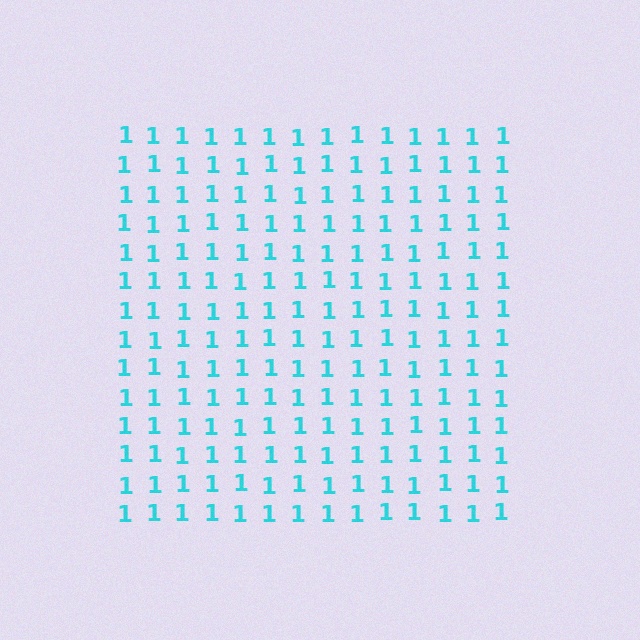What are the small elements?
The small elements are digit 1's.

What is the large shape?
The large shape is a square.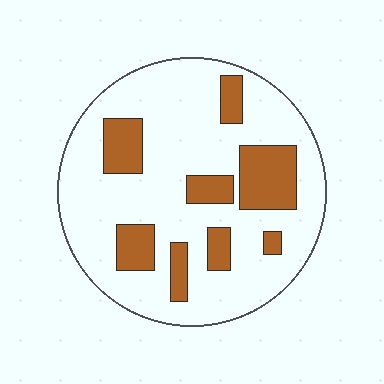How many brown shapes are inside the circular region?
8.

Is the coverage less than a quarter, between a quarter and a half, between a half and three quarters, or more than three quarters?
Less than a quarter.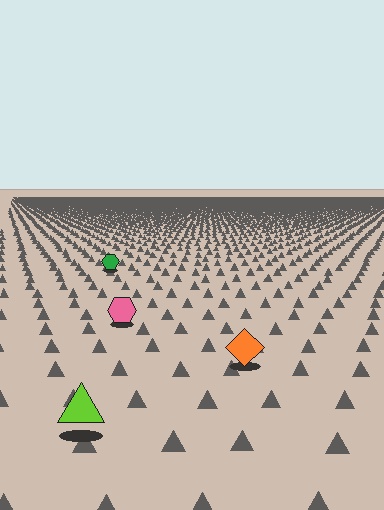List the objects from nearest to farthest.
From nearest to farthest: the lime triangle, the orange diamond, the pink hexagon, the green hexagon.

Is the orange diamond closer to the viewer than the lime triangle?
No. The lime triangle is closer — you can tell from the texture gradient: the ground texture is coarser near it.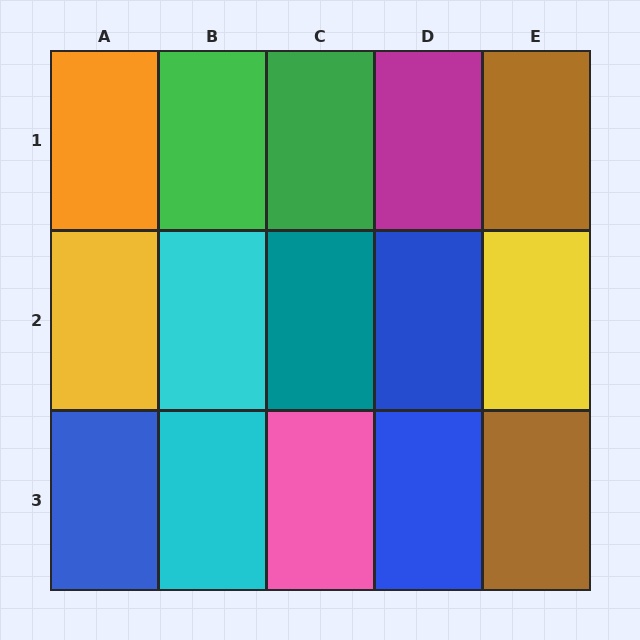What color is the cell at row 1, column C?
Green.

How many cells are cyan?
2 cells are cyan.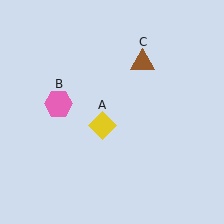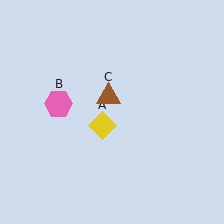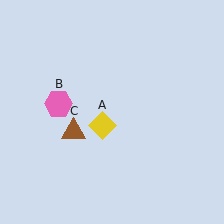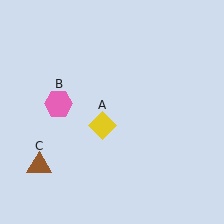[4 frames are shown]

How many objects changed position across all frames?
1 object changed position: brown triangle (object C).